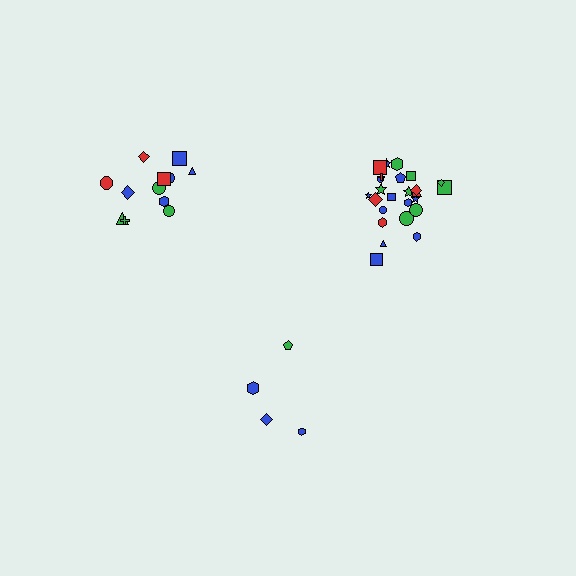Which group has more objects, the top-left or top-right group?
The top-right group.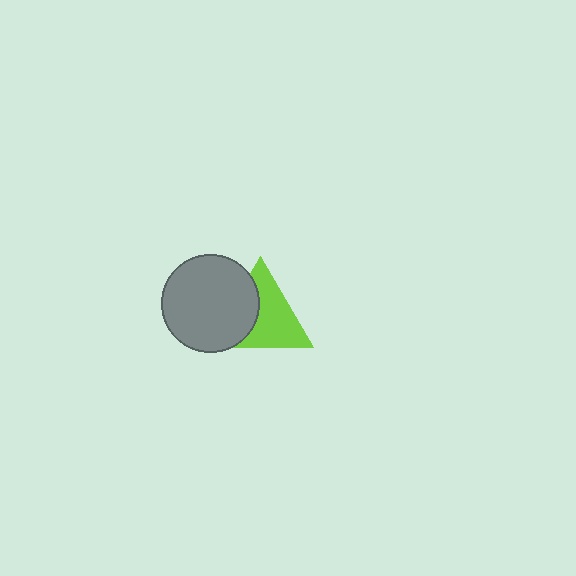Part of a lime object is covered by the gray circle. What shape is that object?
It is a triangle.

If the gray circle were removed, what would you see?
You would see the complete lime triangle.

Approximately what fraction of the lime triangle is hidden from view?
Roughly 38% of the lime triangle is hidden behind the gray circle.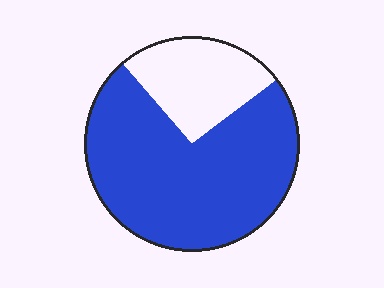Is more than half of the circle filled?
Yes.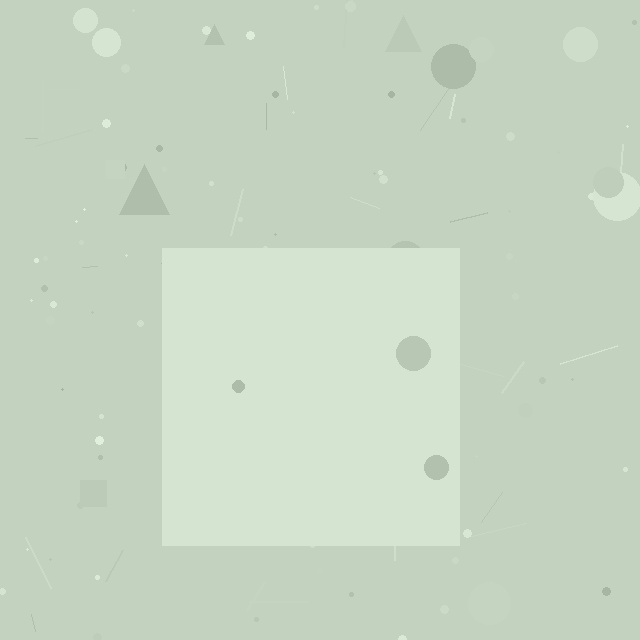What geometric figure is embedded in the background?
A square is embedded in the background.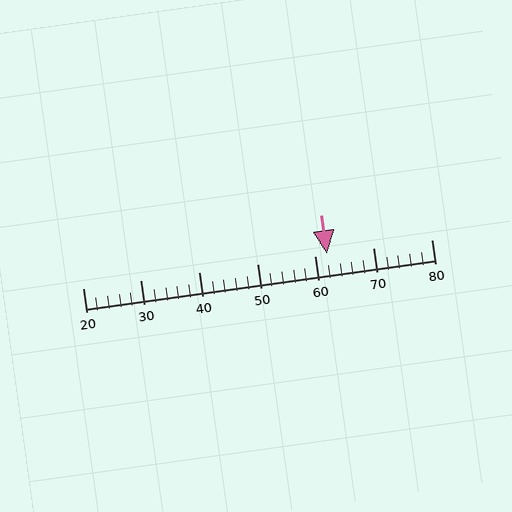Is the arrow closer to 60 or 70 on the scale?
The arrow is closer to 60.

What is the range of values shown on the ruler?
The ruler shows values from 20 to 80.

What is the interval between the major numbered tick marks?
The major tick marks are spaced 10 units apart.